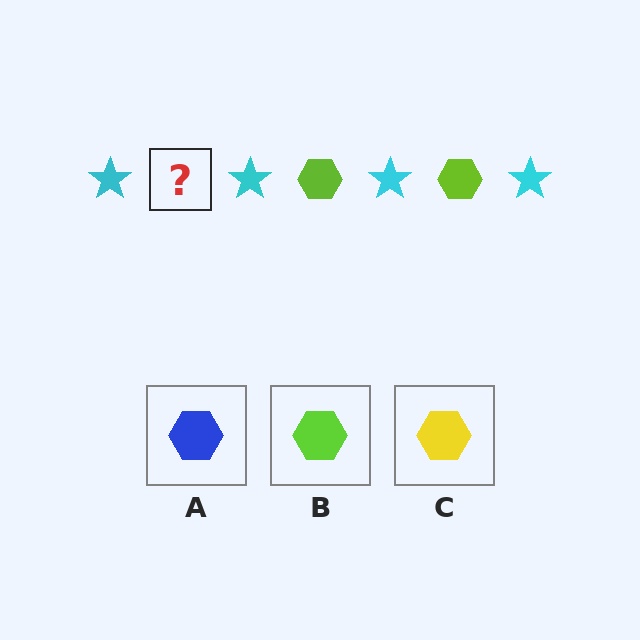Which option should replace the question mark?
Option B.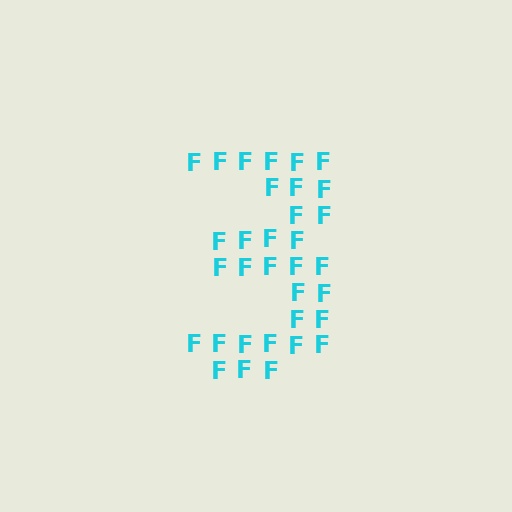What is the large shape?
The large shape is the digit 3.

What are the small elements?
The small elements are letter F's.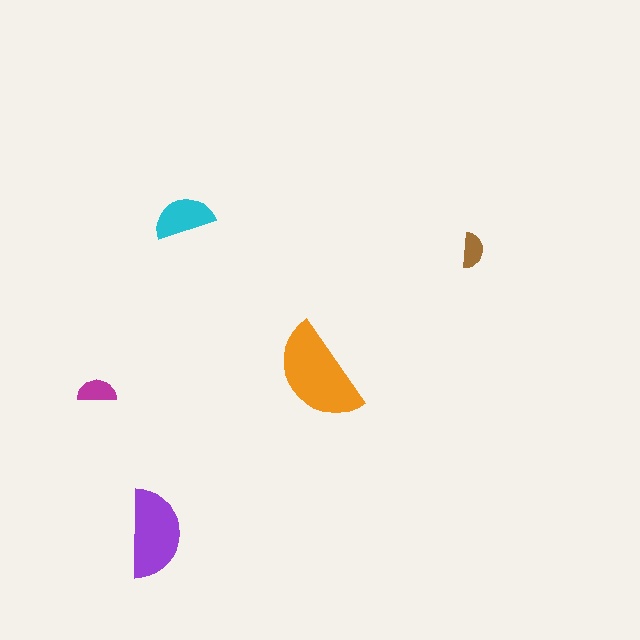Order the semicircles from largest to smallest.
the orange one, the purple one, the cyan one, the magenta one, the brown one.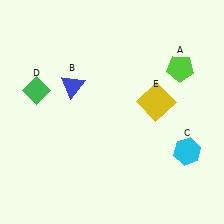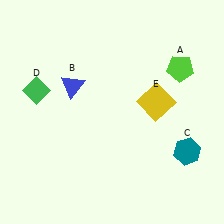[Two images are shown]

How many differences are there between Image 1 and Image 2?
There is 1 difference between the two images.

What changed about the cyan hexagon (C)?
In Image 1, C is cyan. In Image 2, it changed to teal.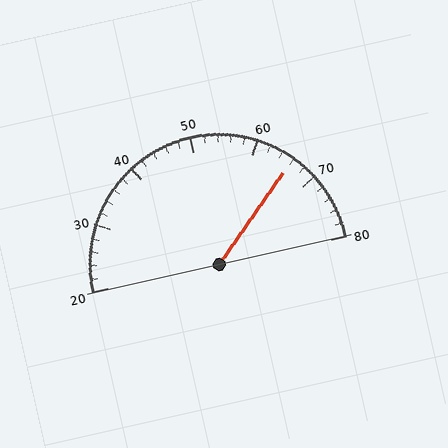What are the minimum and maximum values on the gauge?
The gauge ranges from 20 to 80.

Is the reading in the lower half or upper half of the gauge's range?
The reading is in the upper half of the range (20 to 80).